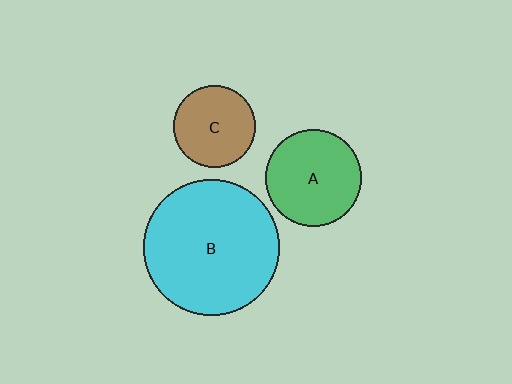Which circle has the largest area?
Circle B (cyan).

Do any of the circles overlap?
No, none of the circles overlap.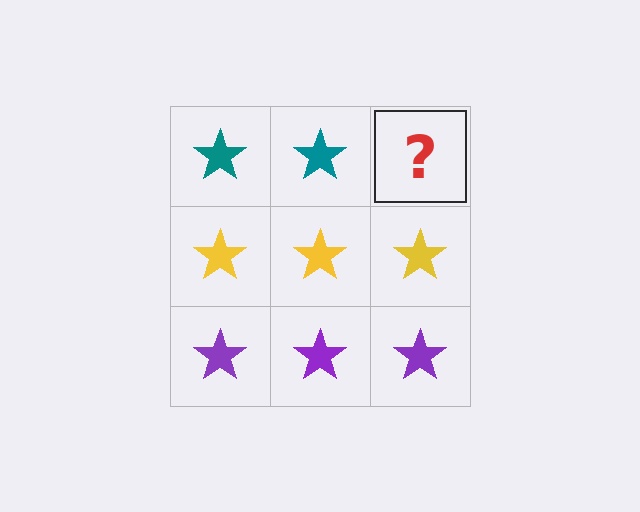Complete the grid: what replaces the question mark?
The question mark should be replaced with a teal star.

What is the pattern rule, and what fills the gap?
The rule is that each row has a consistent color. The gap should be filled with a teal star.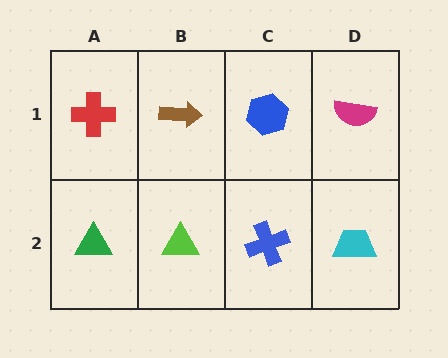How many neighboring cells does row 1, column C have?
3.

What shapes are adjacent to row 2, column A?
A red cross (row 1, column A), a lime triangle (row 2, column B).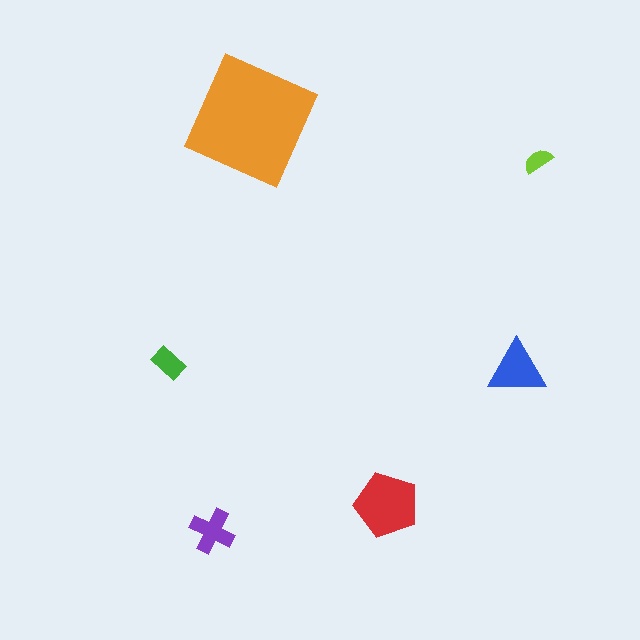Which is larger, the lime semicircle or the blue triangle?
The blue triangle.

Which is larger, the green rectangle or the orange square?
The orange square.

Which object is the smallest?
The lime semicircle.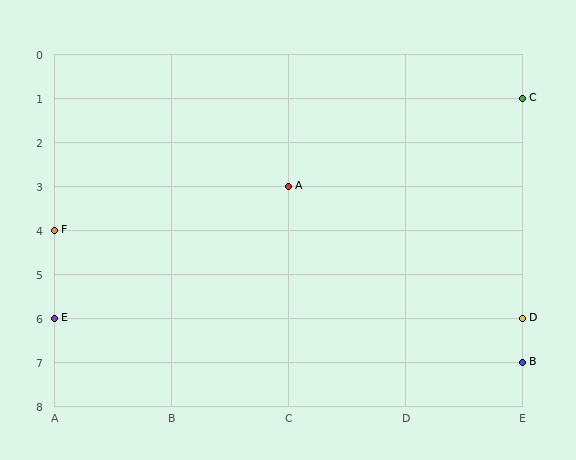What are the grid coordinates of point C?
Point C is at grid coordinates (E, 1).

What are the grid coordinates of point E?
Point E is at grid coordinates (A, 6).